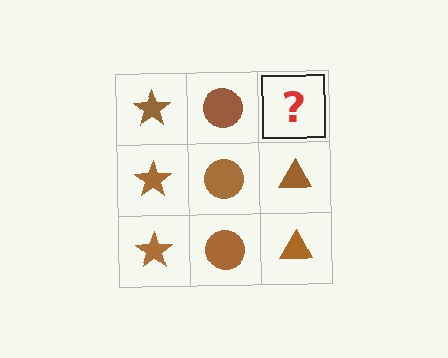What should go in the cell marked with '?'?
The missing cell should contain a brown triangle.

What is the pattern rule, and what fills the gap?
The rule is that each column has a consistent shape. The gap should be filled with a brown triangle.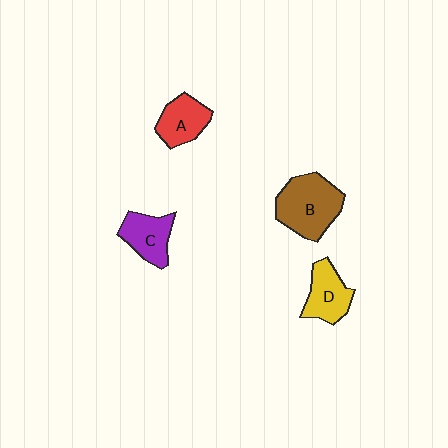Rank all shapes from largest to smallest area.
From largest to smallest: B (brown), D (yellow), C (purple), A (red).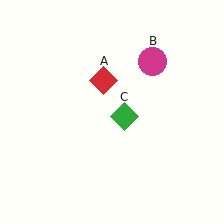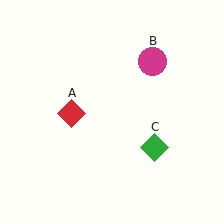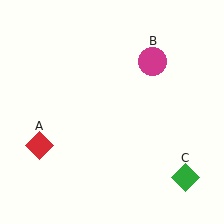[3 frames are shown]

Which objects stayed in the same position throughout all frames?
Magenta circle (object B) remained stationary.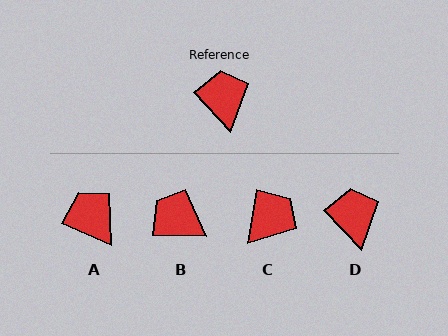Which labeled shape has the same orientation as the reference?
D.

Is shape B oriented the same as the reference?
No, it is off by about 45 degrees.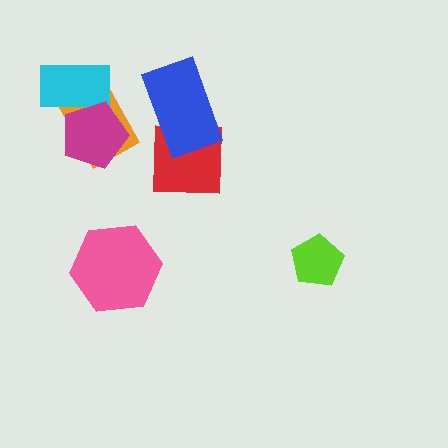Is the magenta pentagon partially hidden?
No, no other shape covers it.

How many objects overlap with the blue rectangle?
1 object overlaps with the blue rectangle.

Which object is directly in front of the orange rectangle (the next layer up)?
The cyan rectangle is directly in front of the orange rectangle.